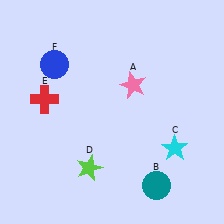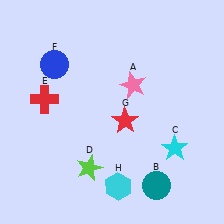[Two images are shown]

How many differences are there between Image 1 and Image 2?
There are 2 differences between the two images.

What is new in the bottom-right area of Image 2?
A cyan hexagon (H) was added in the bottom-right area of Image 2.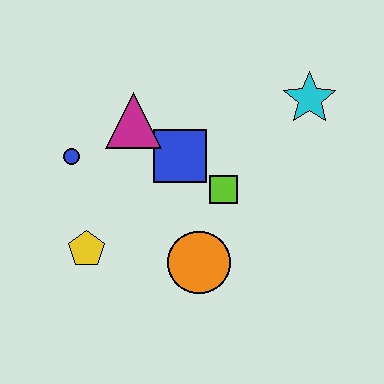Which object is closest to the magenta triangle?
The blue square is closest to the magenta triangle.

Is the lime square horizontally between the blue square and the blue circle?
No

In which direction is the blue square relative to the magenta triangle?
The blue square is to the right of the magenta triangle.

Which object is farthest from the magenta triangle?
The cyan star is farthest from the magenta triangle.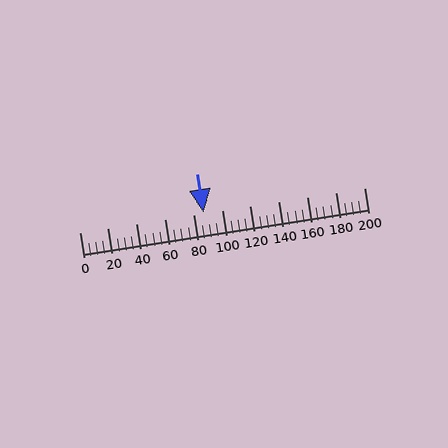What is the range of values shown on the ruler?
The ruler shows values from 0 to 200.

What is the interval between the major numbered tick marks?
The major tick marks are spaced 20 units apart.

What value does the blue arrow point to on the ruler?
The blue arrow points to approximately 87.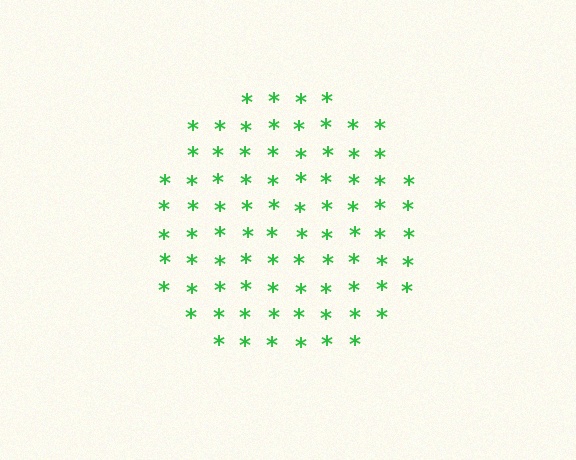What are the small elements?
The small elements are asterisks.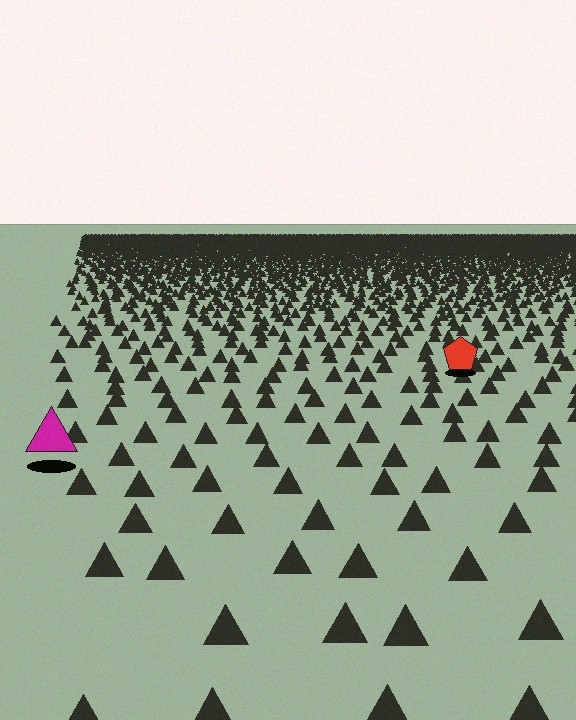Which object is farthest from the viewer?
The red pentagon is farthest from the viewer. It appears smaller and the ground texture around it is denser.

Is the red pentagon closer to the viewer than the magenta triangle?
No. The magenta triangle is closer — you can tell from the texture gradient: the ground texture is coarser near it.